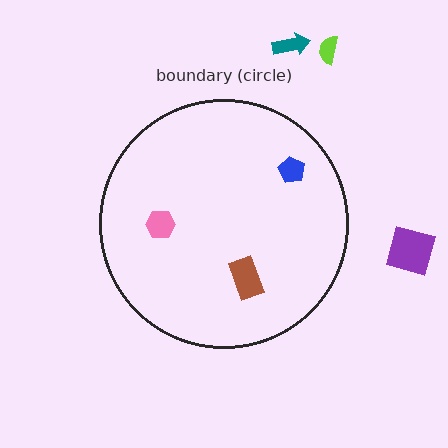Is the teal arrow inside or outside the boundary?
Outside.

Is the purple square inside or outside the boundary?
Outside.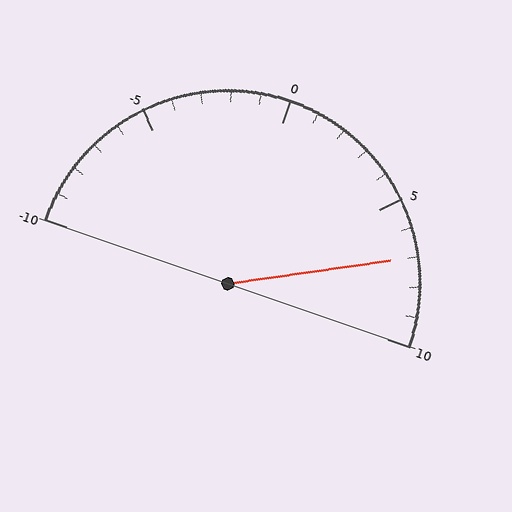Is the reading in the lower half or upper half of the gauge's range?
The reading is in the upper half of the range (-10 to 10).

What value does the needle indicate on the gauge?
The needle indicates approximately 7.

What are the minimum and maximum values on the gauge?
The gauge ranges from -10 to 10.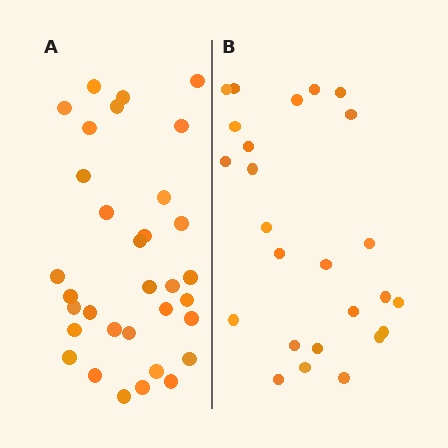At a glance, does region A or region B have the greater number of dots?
Region A (the left region) has more dots.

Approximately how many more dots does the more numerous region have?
Region A has roughly 8 or so more dots than region B.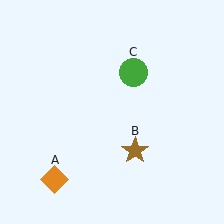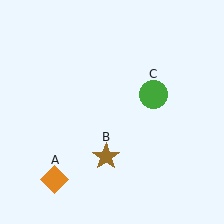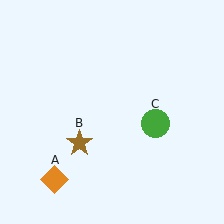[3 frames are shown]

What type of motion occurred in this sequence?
The brown star (object B), green circle (object C) rotated clockwise around the center of the scene.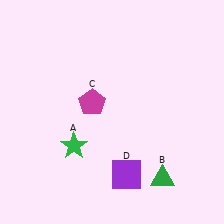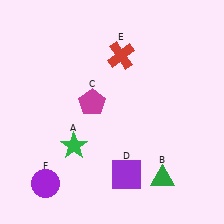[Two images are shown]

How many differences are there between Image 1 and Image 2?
There are 2 differences between the two images.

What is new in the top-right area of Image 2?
A red cross (E) was added in the top-right area of Image 2.